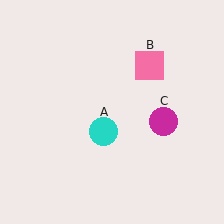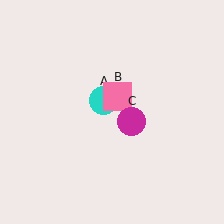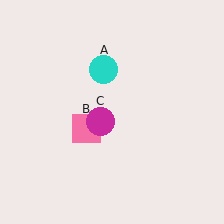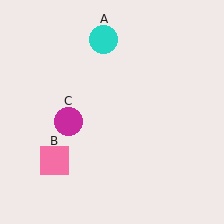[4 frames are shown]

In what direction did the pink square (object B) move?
The pink square (object B) moved down and to the left.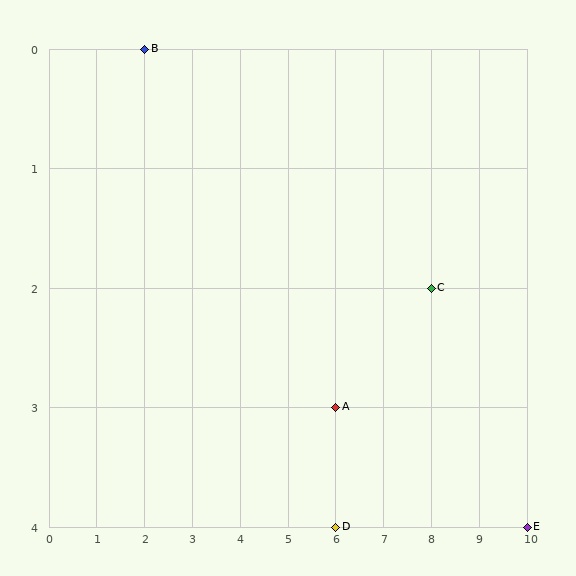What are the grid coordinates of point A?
Point A is at grid coordinates (6, 3).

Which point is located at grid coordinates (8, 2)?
Point C is at (8, 2).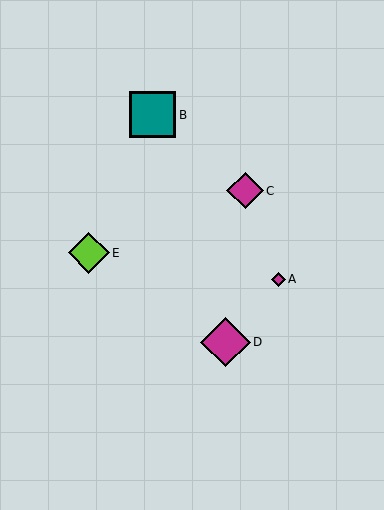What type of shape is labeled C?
Shape C is a magenta diamond.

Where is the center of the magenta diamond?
The center of the magenta diamond is at (225, 342).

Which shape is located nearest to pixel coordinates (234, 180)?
The magenta diamond (labeled C) at (245, 191) is nearest to that location.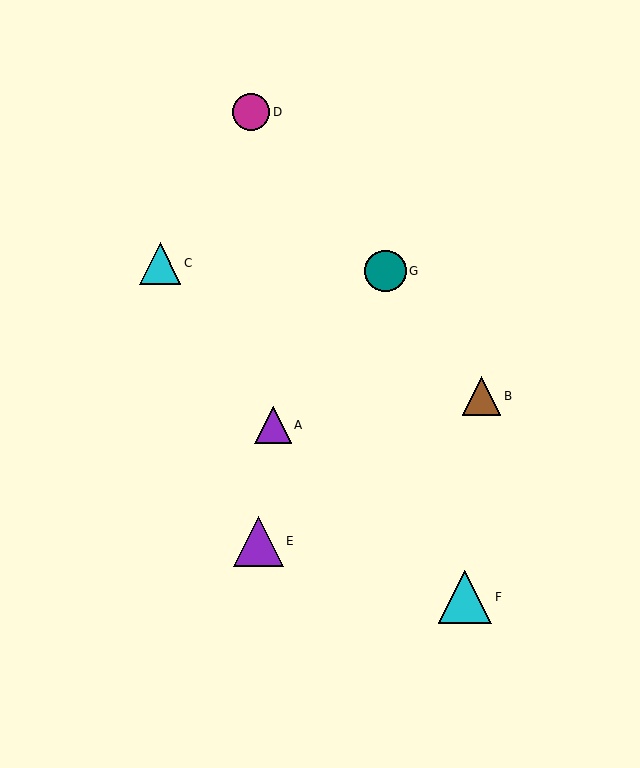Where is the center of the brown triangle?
The center of the brown triangle is at (482, 396).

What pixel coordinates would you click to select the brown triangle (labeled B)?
Click at (482, 396) to select the brown triangle B.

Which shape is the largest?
The cyan triangle (labeled F) is the largest.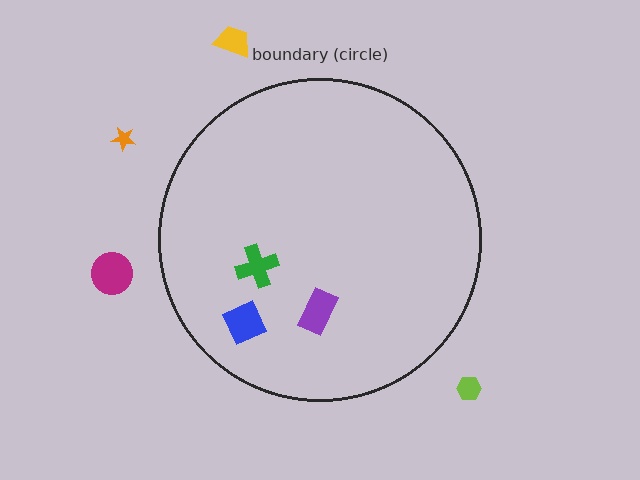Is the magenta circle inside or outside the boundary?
Outside.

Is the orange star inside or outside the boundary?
Outside.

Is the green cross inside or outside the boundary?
Inside.